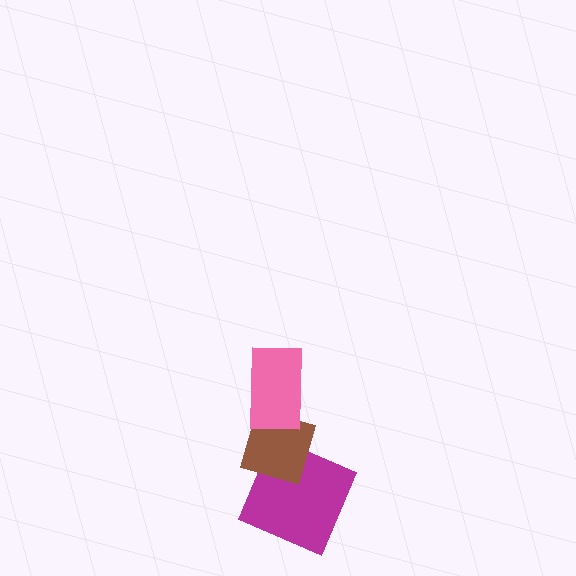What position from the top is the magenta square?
The magenta square is 3rd from the top.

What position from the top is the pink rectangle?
The pink rectangle is 1st from the top.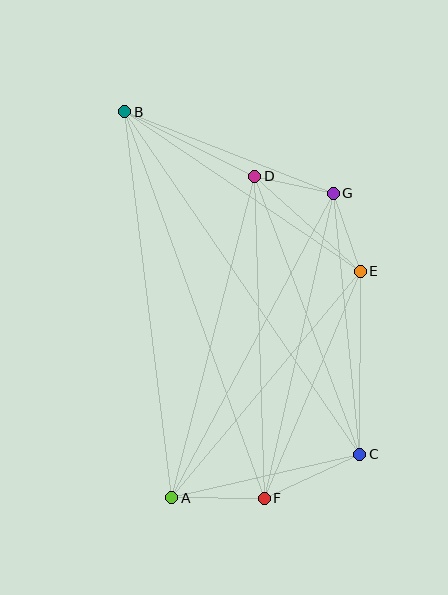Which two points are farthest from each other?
Points B and C are farthest from each other.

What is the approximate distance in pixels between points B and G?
The distance between B and G is approximately 224 pixels.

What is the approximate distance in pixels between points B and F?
The distance between B and F is approximately 411 pixels.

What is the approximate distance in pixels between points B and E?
The distance between B and E is approximately 285 pixels.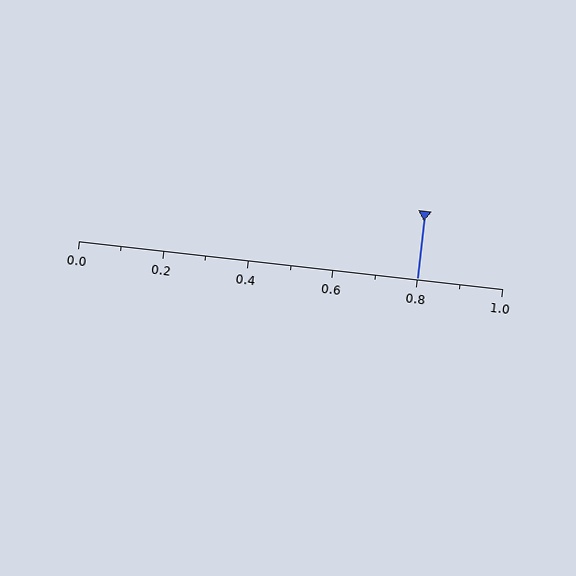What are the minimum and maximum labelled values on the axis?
The axis runs from 0.0 to 1.0.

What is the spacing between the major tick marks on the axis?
The major ticks are spaced 0.2 apart.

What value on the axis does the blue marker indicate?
The marker indicates approximately 0.8.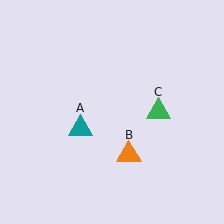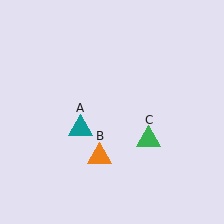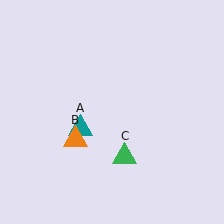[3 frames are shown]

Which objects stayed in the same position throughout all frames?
Teal triangle (object A) remained stationary.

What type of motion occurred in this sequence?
The orange triangle (object B), green triangle (object C) rotated clockwise around the center of the scene.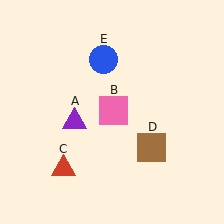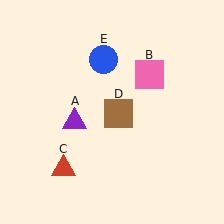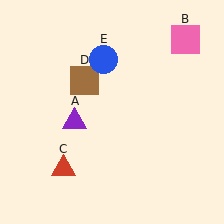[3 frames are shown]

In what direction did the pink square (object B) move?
The pink square (object B) moved up and to the right.